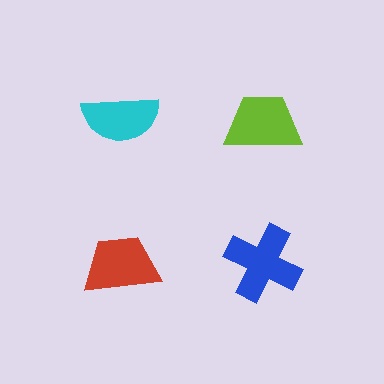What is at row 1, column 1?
A cyan semicircle.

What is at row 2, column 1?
A red trapezoid.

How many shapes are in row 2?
2 shapes.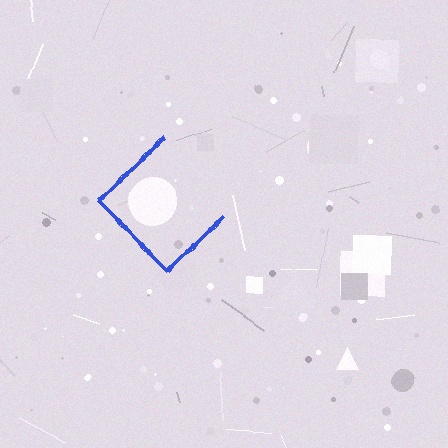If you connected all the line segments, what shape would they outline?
They would outline a diamond.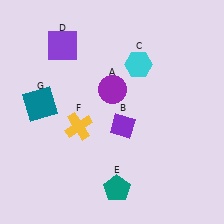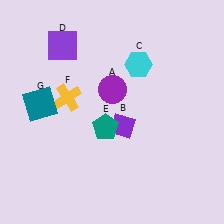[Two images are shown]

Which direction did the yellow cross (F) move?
The yellow cross (F) moved up.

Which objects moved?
The objects that moved are: the teal pentagon (E), the yellow cross (F).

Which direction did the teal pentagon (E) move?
The teal pentagon (E) moved up.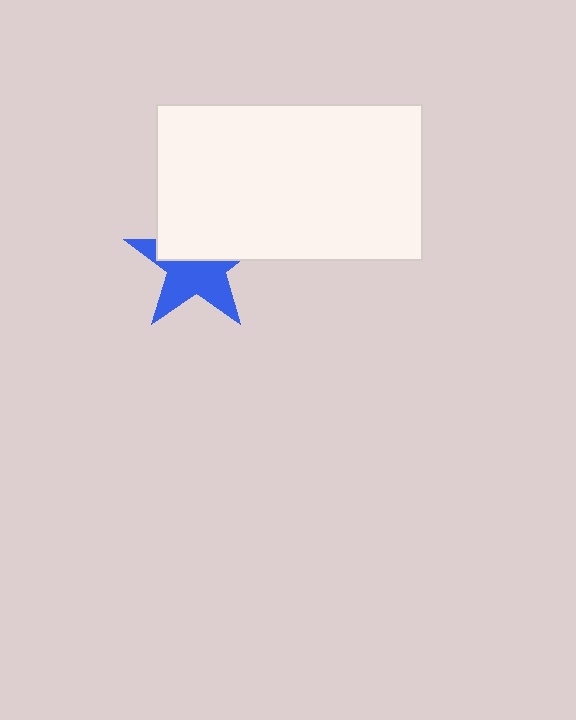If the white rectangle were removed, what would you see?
You would see the complete blue star.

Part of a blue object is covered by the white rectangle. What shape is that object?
It is a star.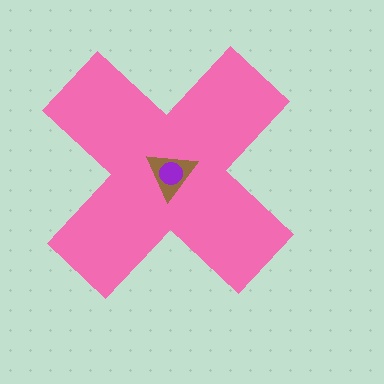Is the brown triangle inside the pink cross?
Yes.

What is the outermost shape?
The pink cross.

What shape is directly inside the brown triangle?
The purple circle.